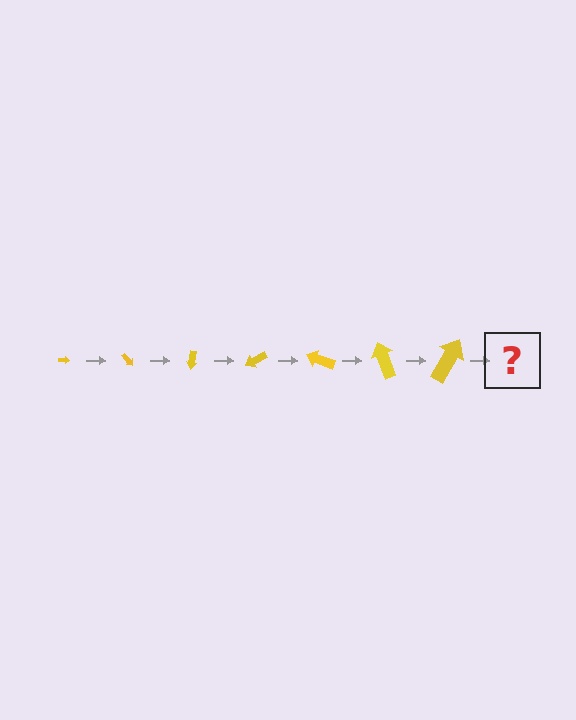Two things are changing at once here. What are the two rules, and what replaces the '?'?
The two rules are that the arrow grows larger each step and it rotates 50 degrees each step. The '?' should be an arrow, larger than the previous one and rotated 350 degrees from the start.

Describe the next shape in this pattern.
It should be an arrow, larger than the previous one and rotated 350 degrees from the start.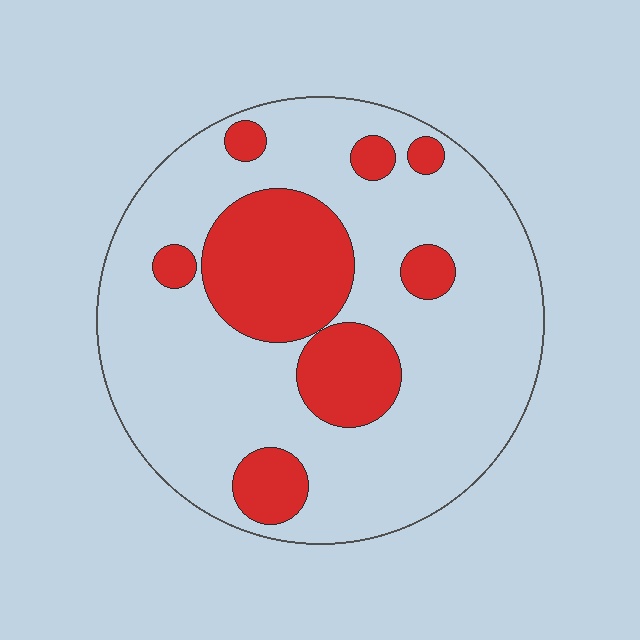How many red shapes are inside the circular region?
8.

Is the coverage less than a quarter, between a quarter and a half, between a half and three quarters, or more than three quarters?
Between a quarter and a half.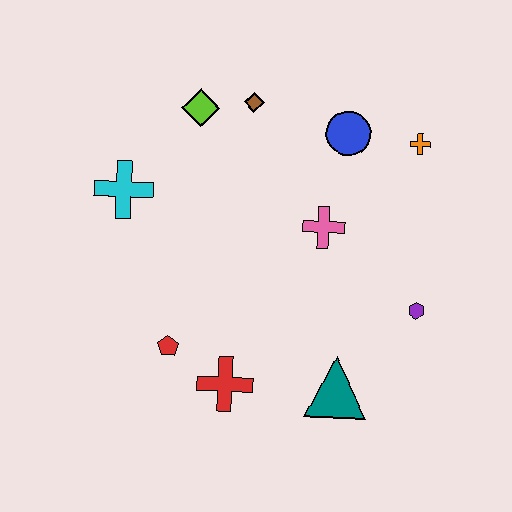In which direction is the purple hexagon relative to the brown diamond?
The purple hexagon is below the brown diamond.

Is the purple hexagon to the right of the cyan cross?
Yes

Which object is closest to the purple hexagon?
The teal triangle is closest to the purple hexagon.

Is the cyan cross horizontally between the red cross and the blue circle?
No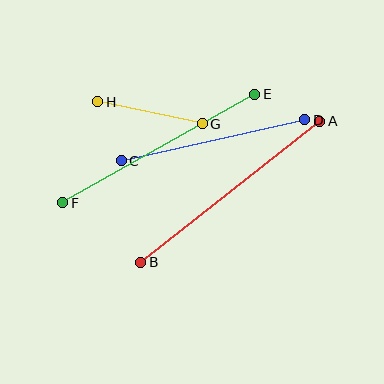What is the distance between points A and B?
The distance is approximately 228 pixels.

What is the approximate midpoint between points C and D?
The midpoint is at approximately (213, 140) pixels.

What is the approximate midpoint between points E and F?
The midpoint is at approximately (159, 149) pixels.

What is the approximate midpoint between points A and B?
The midpoint is at approximately (230, 192) pixels.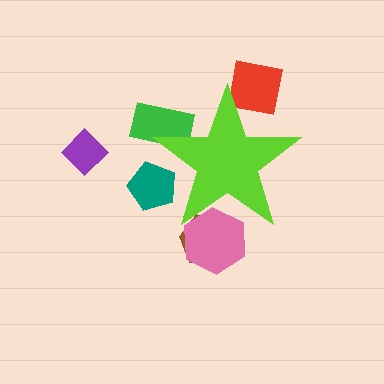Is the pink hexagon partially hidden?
Yes, the pink hexagon is partially hidden behind the lime star.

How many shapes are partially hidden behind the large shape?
5 shapes are partially hidden.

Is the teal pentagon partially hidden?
Yes, the teal pentagon is partially hidden behind the lime star.